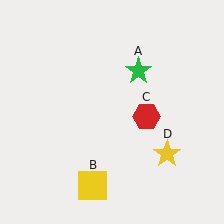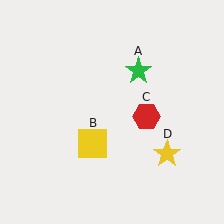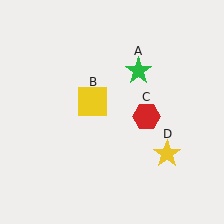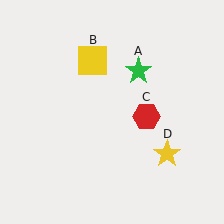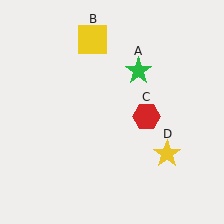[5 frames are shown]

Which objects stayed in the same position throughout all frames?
Green star (object A) and red hexagon (object C) and yellow star (object D) remained stationary.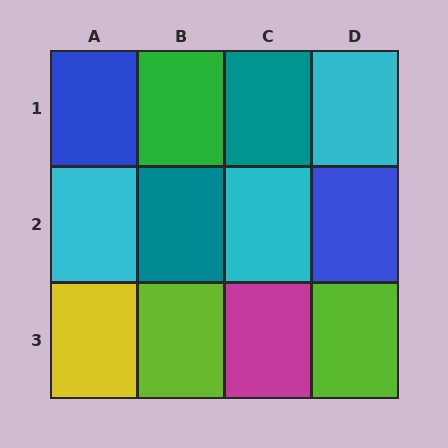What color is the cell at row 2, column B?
Teal.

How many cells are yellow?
1 cell is yellow.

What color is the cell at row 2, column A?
Cyan.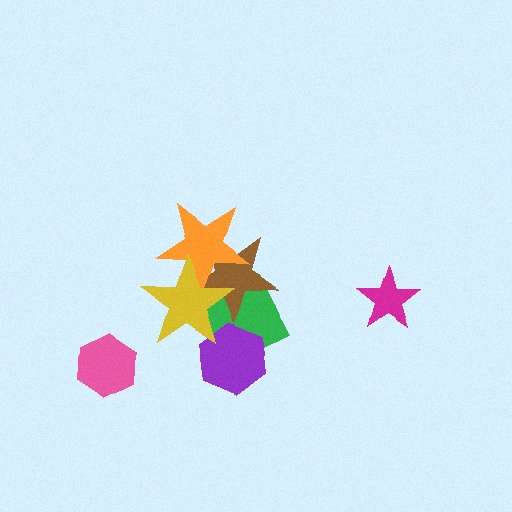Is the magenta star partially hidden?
No, no other shape covers it.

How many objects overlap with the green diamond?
4 objects overlap with the green diamond.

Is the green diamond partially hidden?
Yes, it is partially covered by another shape.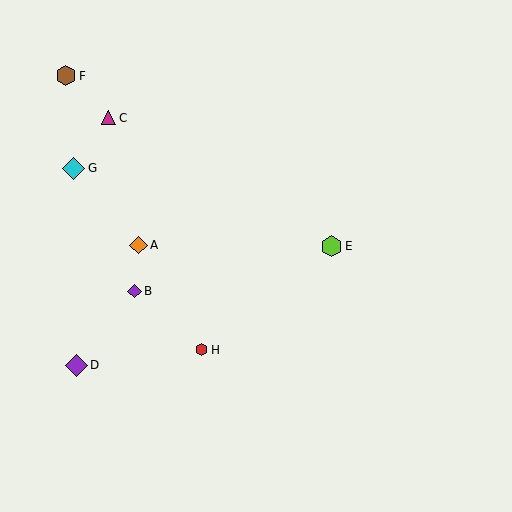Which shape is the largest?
The purple diamond (labeled D) is the largest.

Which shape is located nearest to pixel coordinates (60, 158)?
The cyan diamond (labeled G) at (74, 168) is nearest to that location.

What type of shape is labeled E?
Shape E is a lime hexagon.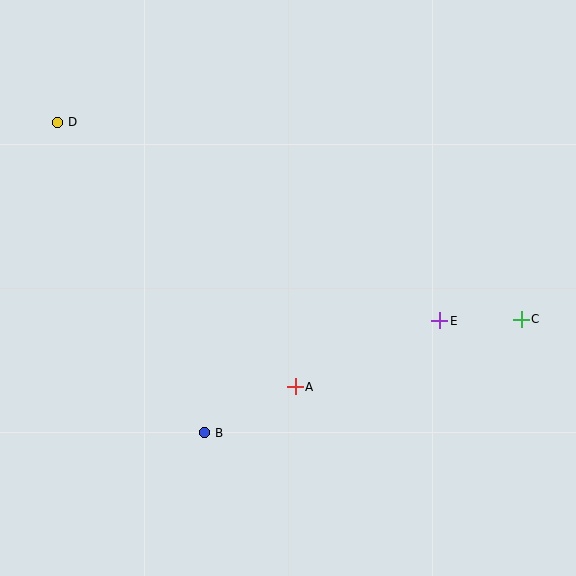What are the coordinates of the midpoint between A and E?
The midpoint between A and E is at (368, 354).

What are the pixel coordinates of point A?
Point A is at (295, 387).